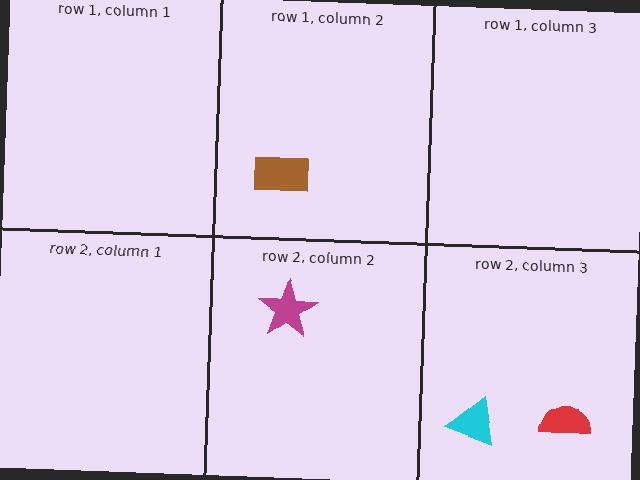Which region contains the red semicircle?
The row 2, column 3 region.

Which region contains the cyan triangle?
The row 2, column 3 region.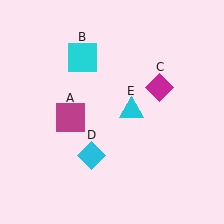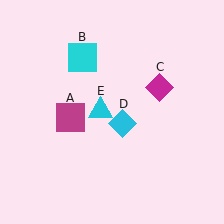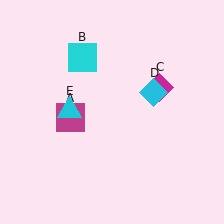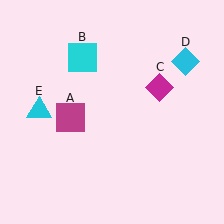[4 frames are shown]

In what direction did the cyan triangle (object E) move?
The cyan triangle (object E) moved left.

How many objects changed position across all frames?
2 objects changed position: cyan diamond (object D), cyan triangle (object E).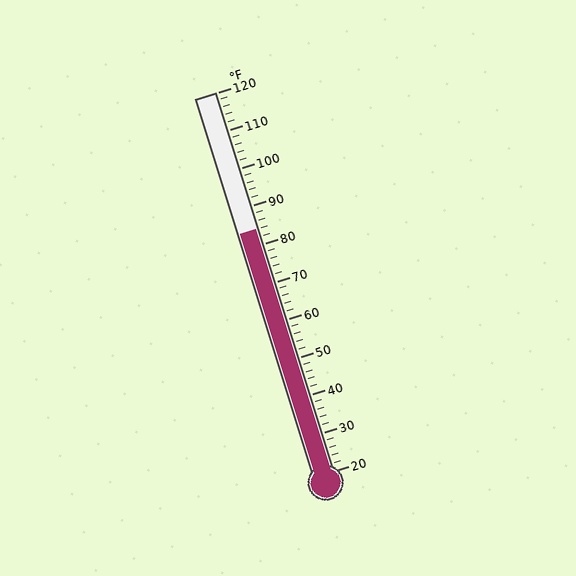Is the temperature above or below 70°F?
The temperature is above 70°F.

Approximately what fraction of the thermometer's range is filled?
The thermometer is filled to approximately 65% of its range.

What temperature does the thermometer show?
The thermometer shows approximately 84°F.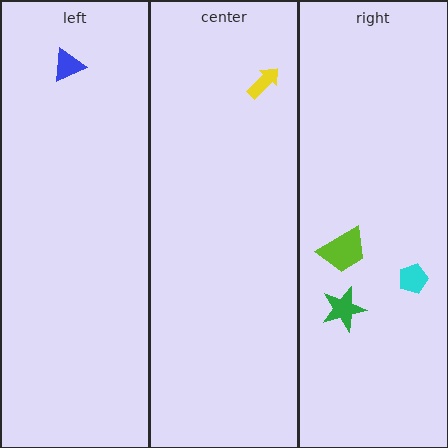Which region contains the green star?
The right region.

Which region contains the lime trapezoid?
The right region.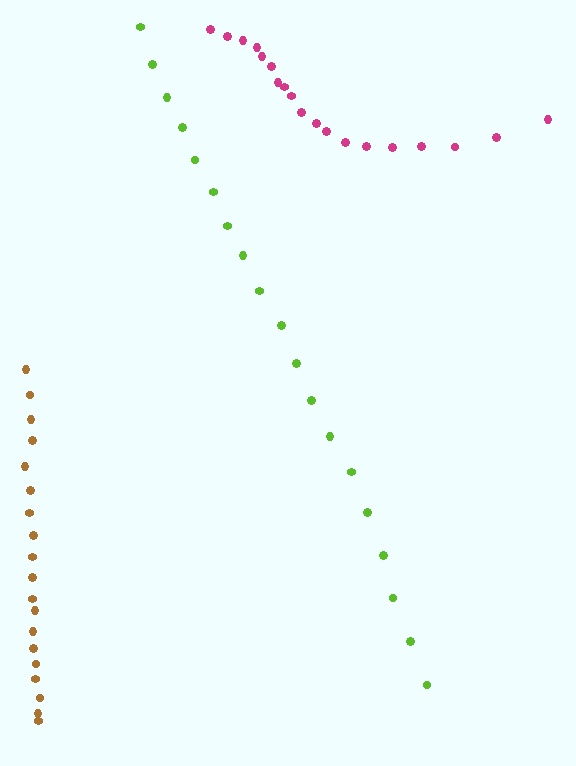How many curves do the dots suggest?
There are 3 distinct paths.